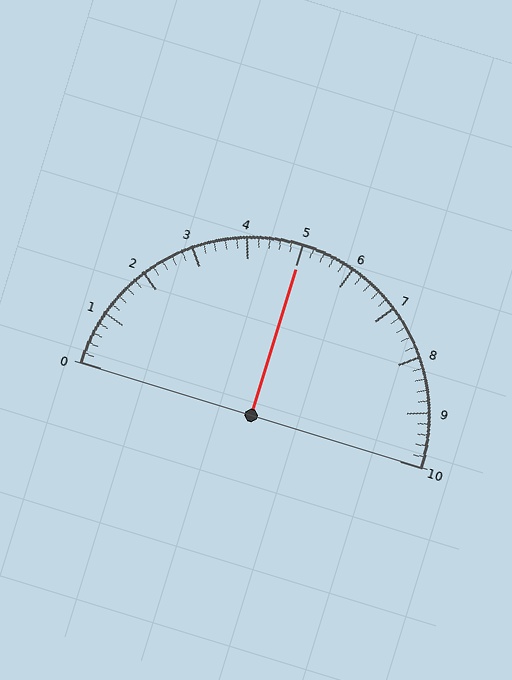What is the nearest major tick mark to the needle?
The nearest major tick mark is 5.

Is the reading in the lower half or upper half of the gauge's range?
The reading is in the upper half of the range (0 to 10).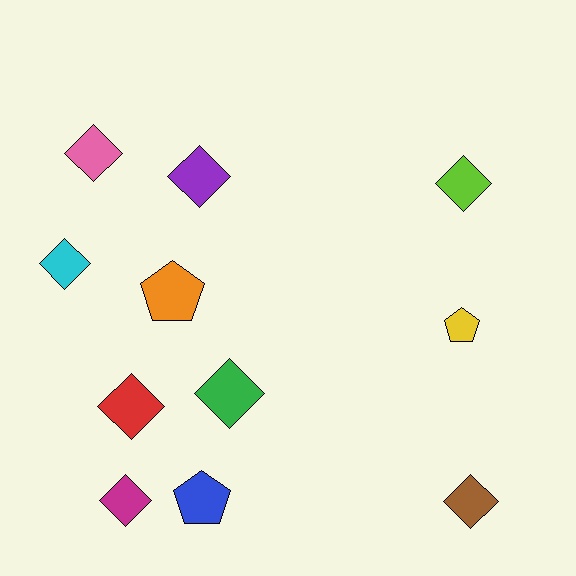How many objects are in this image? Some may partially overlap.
There are 11 objects.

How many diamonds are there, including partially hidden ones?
There are 8 diamonds.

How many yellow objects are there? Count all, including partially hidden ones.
There is 1 yellow object.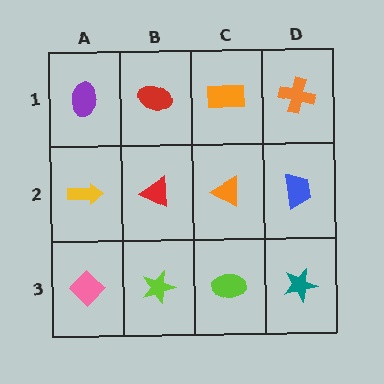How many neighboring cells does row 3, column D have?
2.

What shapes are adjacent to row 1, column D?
A blue trapezoid (row 2, column D), an orange rectangle (row 1, column C).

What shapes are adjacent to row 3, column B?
A red triangle (row 2, column B), a pink diamond (row 3, column A), a lime ellipse (row 3, column C).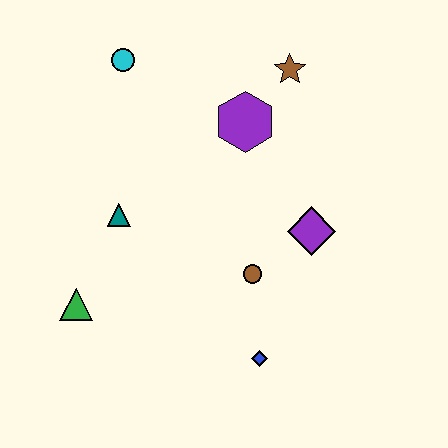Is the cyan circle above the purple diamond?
Yes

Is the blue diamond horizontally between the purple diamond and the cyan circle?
Yes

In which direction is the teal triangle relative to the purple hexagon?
The teal triangle is to the left of the purple hexagon.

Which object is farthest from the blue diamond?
The cyan circle is farthest from the blue diamond.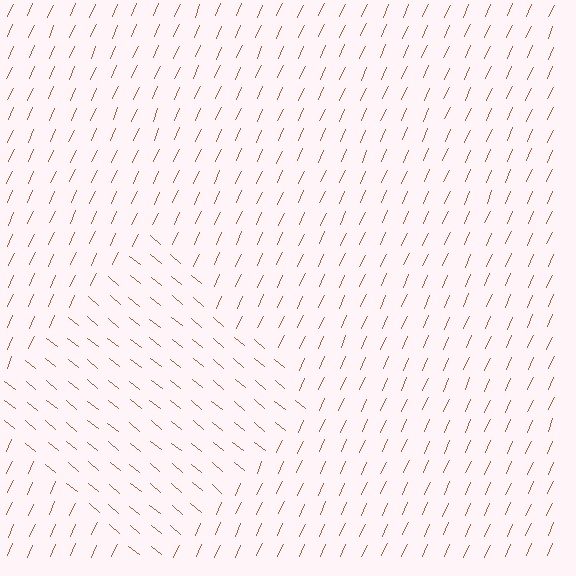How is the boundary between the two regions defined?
The boundary is defined purely by a change in line orientation (approximately 75 degrees difference). All lines are the same color and thickness.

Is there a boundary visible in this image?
Yes, there is a texture boundary formed by a change in line orientation.